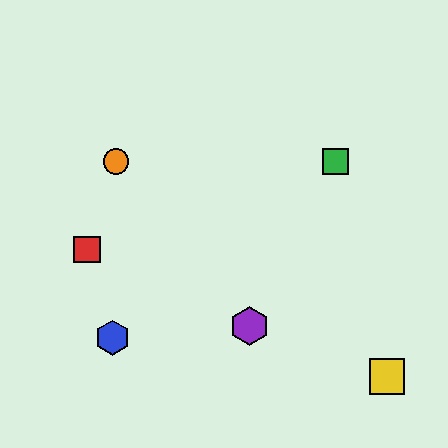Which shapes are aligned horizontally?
The green square, the orange circle are aligned horizontally.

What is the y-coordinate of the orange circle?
The orange circle is at y≈162.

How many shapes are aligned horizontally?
2 shapes (the green square, the orange circle) are aligned horizontally.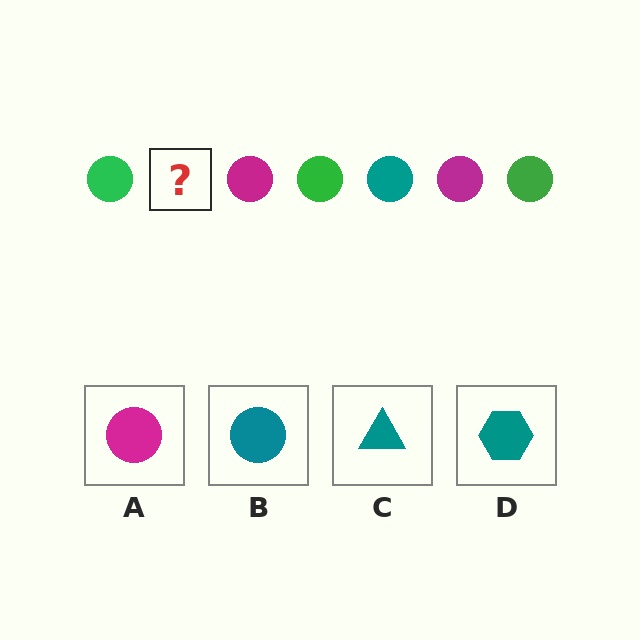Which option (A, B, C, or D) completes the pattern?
B.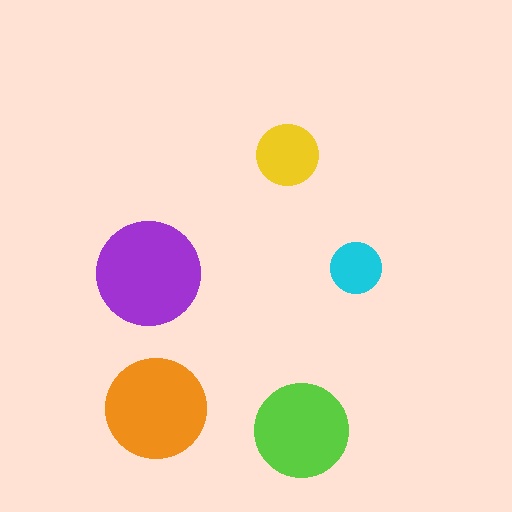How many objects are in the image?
There are 5 objects in the image.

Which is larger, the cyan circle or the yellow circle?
The yellow one.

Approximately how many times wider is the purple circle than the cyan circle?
About 2 times wider.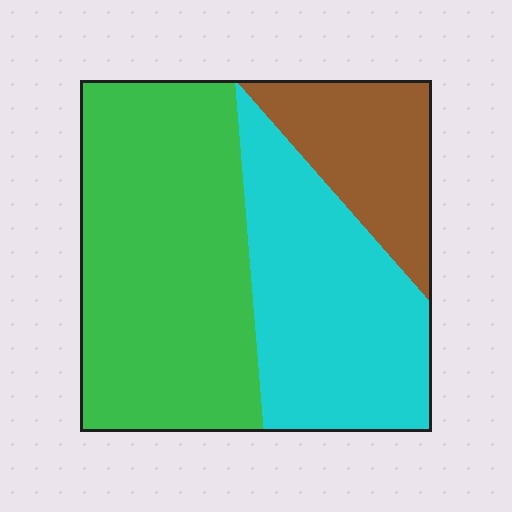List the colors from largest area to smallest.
From largest to smallest: green, cyan, brown.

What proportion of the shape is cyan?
Cyan takes up about one third (1/3) of the shape.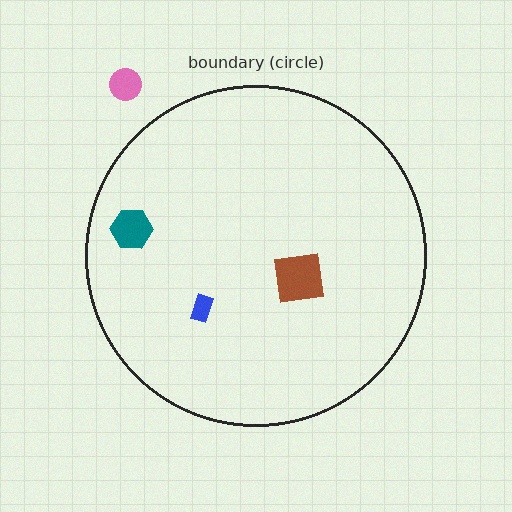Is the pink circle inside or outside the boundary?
Outside.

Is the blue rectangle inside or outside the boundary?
Inside.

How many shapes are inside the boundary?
3 inside, 1 outside.